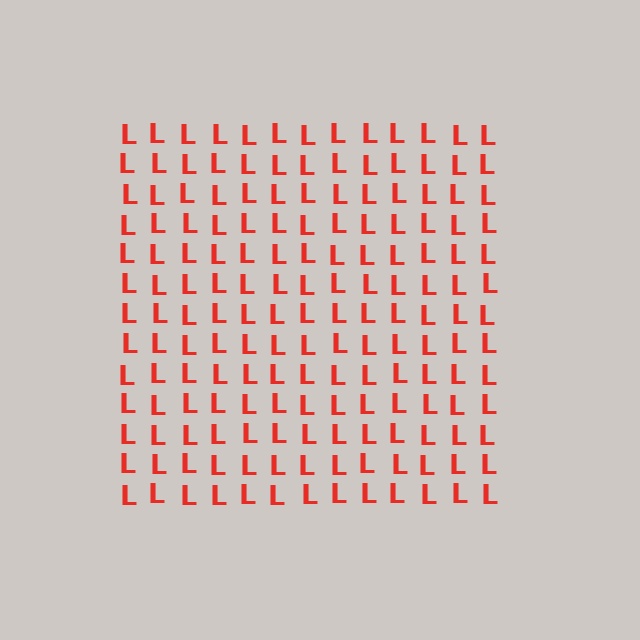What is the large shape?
The large shape is a square.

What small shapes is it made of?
It is made of small letter L's.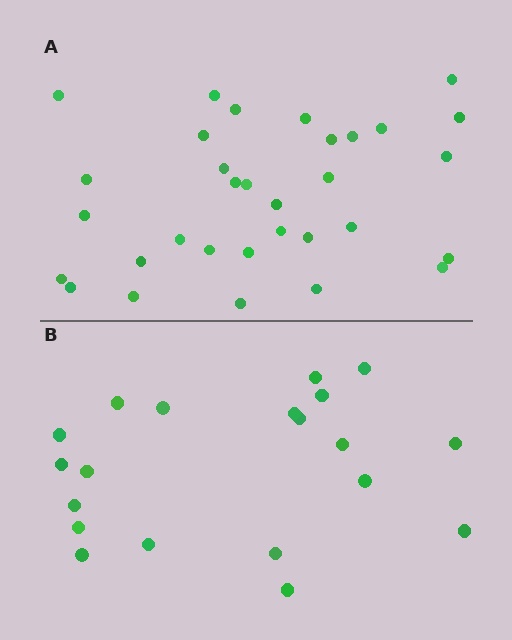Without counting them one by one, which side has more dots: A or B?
Region A (the top region) has more dots.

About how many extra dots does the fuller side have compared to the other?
Region A has roughly 12 or so more dots than region B.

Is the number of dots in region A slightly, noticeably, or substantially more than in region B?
Region A has substantially more. The ratio is roughly 1.6 to 1.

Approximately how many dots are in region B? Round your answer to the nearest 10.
About 20 dots.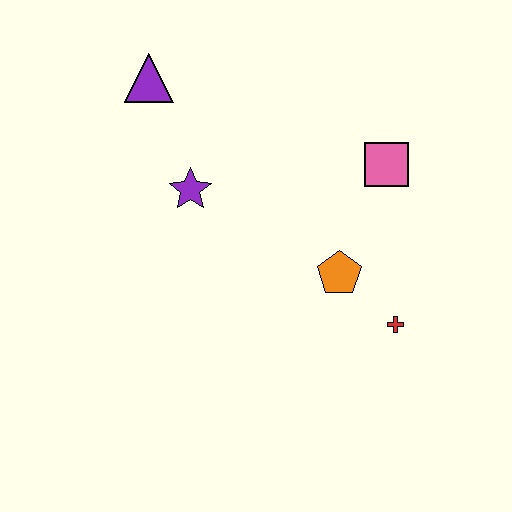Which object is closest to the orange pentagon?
The red cross is closest to the orange pentagon.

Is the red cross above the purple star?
No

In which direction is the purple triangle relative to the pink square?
The purple triangle is to the left of the pink square.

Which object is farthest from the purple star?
The red cross is farthest from the purple star.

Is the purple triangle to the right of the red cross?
No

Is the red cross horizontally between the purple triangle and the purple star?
No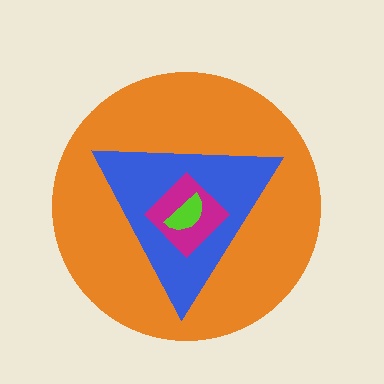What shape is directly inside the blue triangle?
The magenta diamond.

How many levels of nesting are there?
4.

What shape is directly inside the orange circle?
The blue triangle.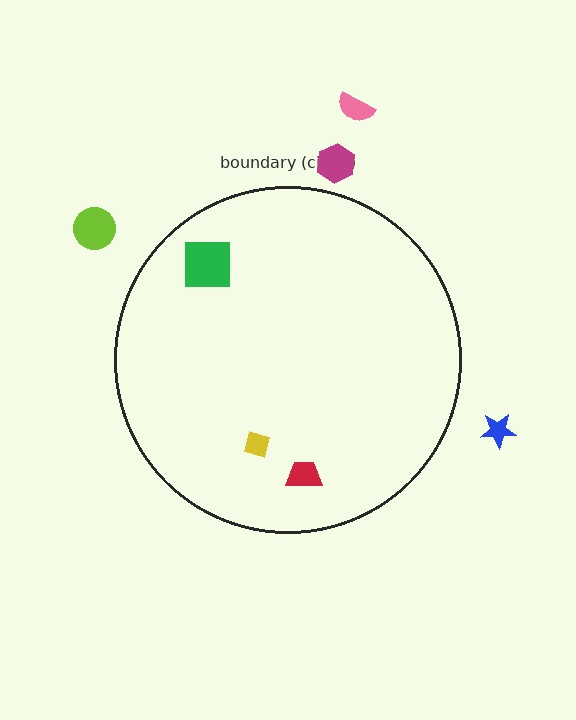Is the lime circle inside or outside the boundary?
Outside.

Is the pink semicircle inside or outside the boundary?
Outside.